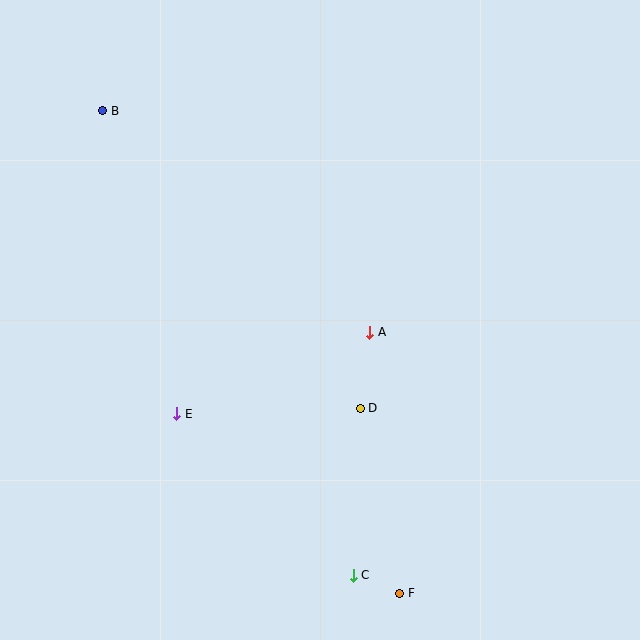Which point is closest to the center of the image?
Point A at (370, 332) is closest to the center.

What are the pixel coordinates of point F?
Point F is at (400, 594).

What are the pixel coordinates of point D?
Point D is at (360, 408).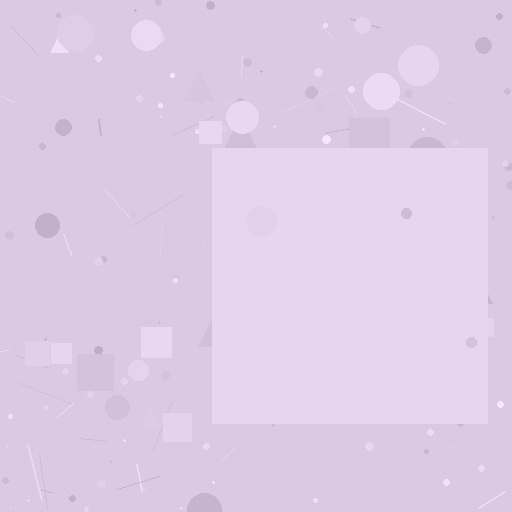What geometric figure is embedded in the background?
A square is embedded in the background.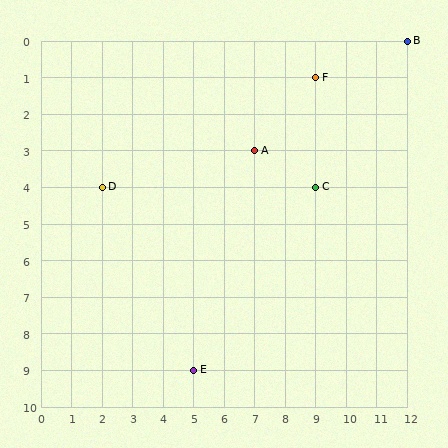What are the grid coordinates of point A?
Point A is at grid coordinates (7, 3).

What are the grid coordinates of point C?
Point C is at grid coordinates (9, 4).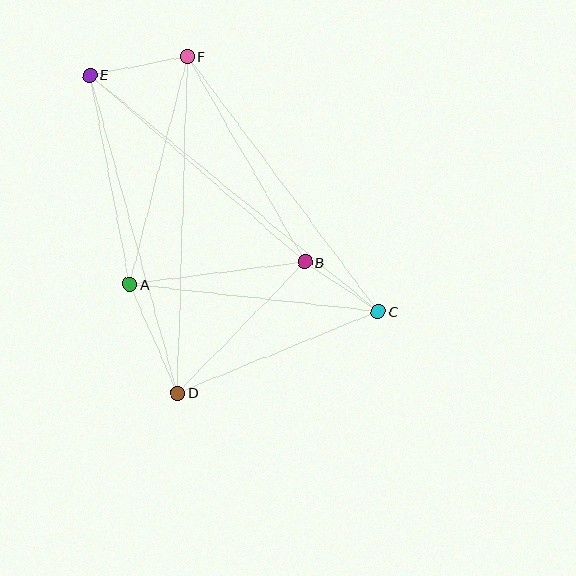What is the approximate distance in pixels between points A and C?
The distance between A and C is approximately 250 pixels.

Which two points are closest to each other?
Points B and C are closest to each other.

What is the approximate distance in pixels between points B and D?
The distance between B and D is approximately 182 pixels.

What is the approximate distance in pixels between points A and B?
The distance between A and B is approximately 176 pixels.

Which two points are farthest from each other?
Points C and E are farthest from each other.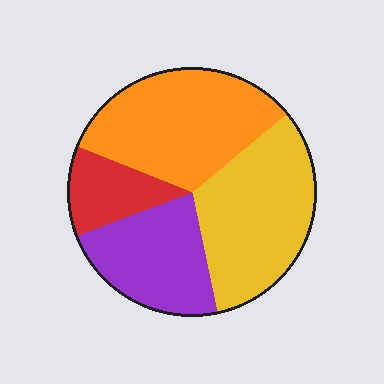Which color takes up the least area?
Red, at roughly 10%.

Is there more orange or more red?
Orange.